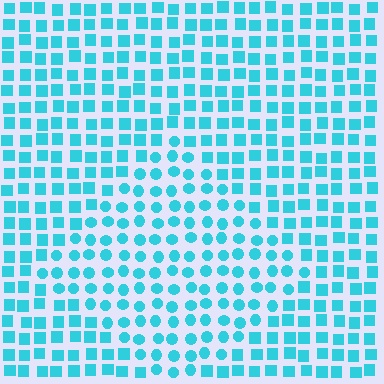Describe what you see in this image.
The image is filled with small cyan elements arranged in a uniform grid. A diamond-shaped region contains circles, while the surrounding area contains squares. The boundary is defined purely by the change in element shape.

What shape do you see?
I see a diamond.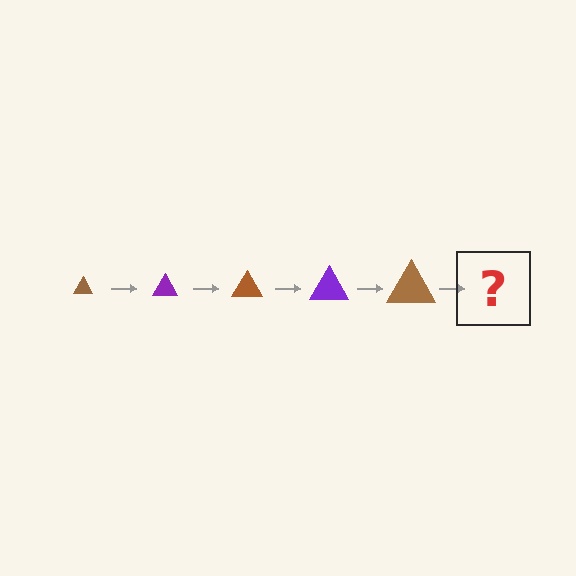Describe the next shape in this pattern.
It should be a purple triangle, larger than the previous one.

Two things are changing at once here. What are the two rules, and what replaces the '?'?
The two rules are that the triangle grows larger each step and the color cycles through brown and purple. The '?' should be a purple triangle, larger than the previous one.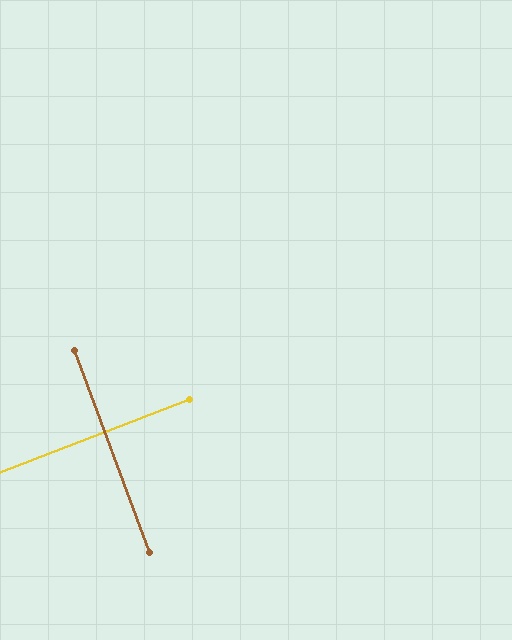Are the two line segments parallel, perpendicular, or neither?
Perpendicular — they meet at approximately 90°.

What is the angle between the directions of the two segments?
Approximately 90 degrees.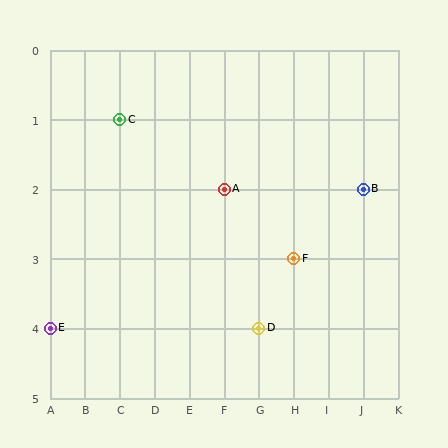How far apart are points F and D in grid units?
Points F and D are 1 column and 1 row apart (about 1.4 grid units diagonally).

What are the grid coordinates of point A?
Point A is at grid coordinates (F, 2).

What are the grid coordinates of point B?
Point B is at grid coordinates (J, 2).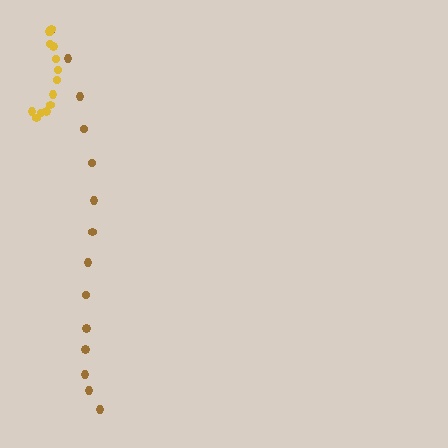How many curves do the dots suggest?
There are 2 distinct paths.